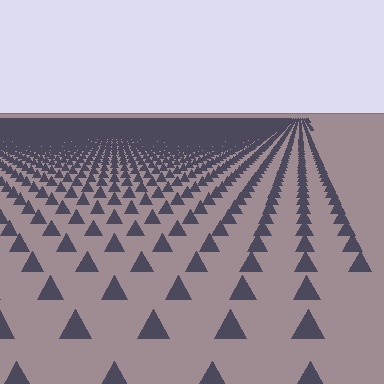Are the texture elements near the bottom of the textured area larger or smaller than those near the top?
Larger. Near the bottom, elements are closer to the viewer and appear at a bigger on-screen size.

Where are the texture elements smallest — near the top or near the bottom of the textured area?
Near the top.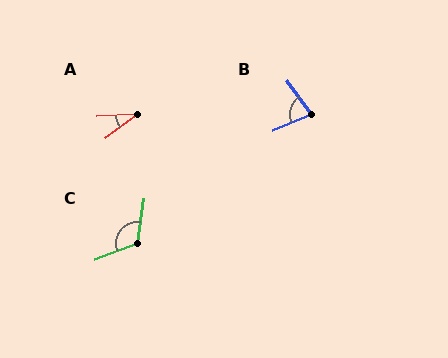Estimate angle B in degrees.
Approximately 77 degrees.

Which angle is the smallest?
A, at approximately 33 degrees.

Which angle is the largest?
C, at approximately 119 degrees.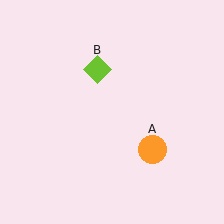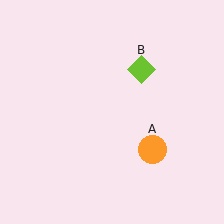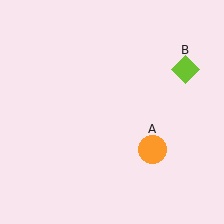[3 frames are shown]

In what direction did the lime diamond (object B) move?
The lime diamond (object B) moved right.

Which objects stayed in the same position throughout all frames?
Orange circle (object A) remained stationary.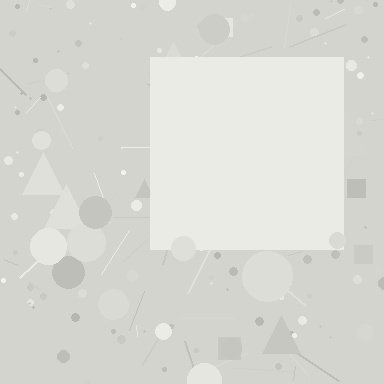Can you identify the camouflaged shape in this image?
The camouflaged shape is a square.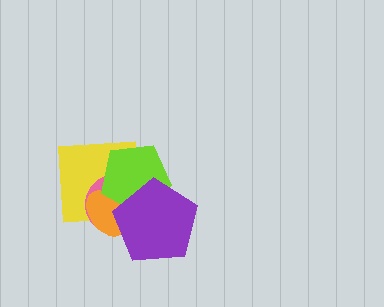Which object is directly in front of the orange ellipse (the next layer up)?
The lime pentagon is directly in front of the orange ellipse.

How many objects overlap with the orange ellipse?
4 objects overlap with the orange ellipse.